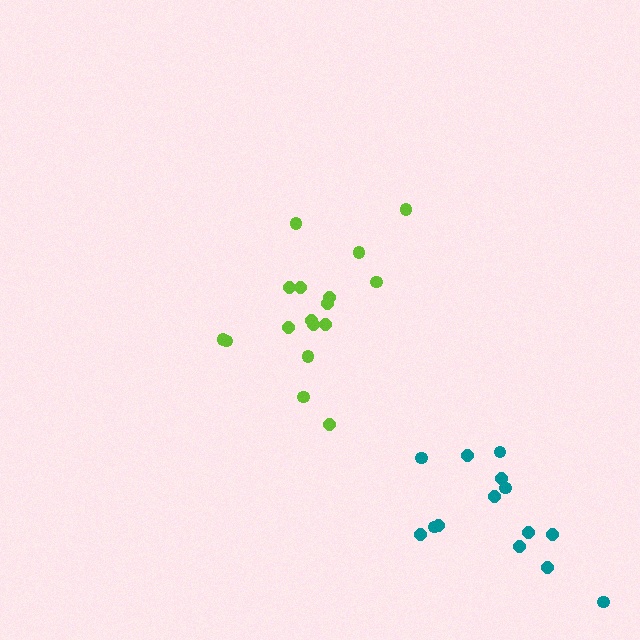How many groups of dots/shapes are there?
There are 2 groups.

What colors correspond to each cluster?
The clusters are colored: lime, teal.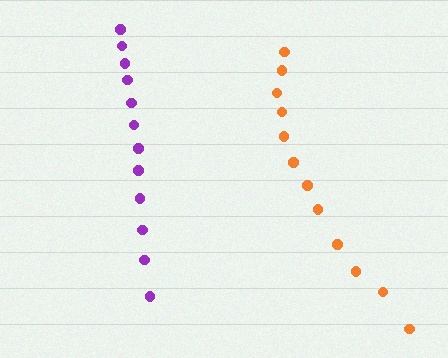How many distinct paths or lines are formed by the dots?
There are 2 distinct paths.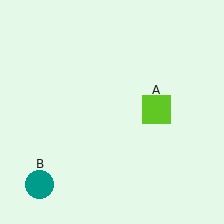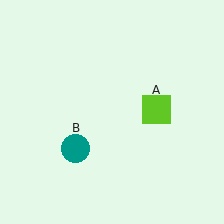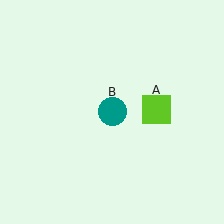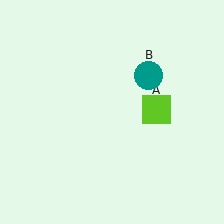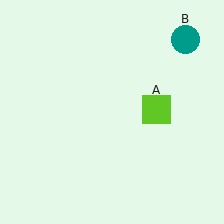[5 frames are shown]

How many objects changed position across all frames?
1 object changed position: teal circle (object B).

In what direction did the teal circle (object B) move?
The teal circle (object B) moved up and to the right.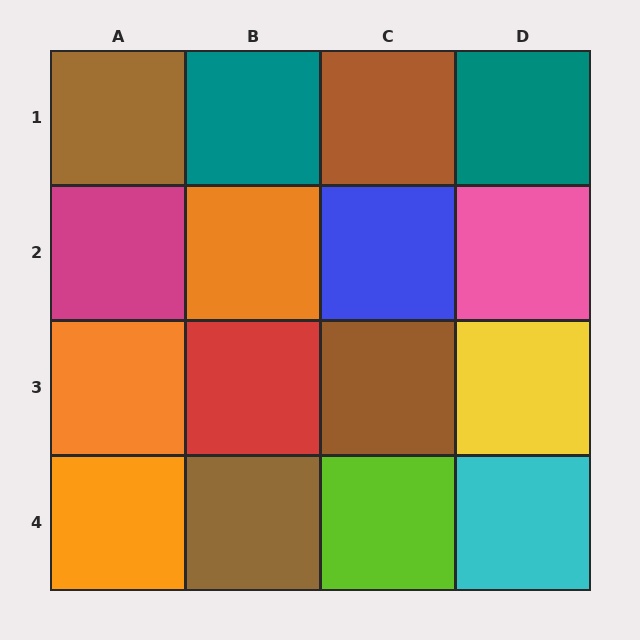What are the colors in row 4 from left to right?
Orange, brown, lime, cyan.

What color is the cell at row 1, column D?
Teal.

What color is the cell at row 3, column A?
Orange.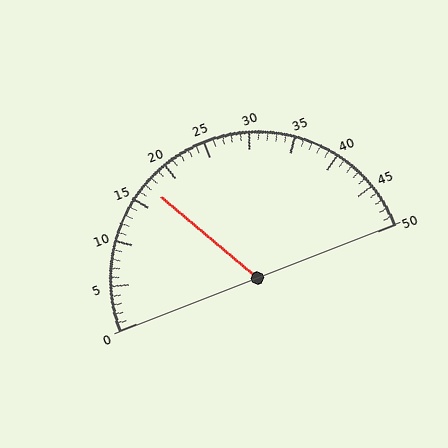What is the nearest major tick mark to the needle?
The nearest major tick mark is 15.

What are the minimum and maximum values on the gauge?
The gauge ranges from 0 to 50.